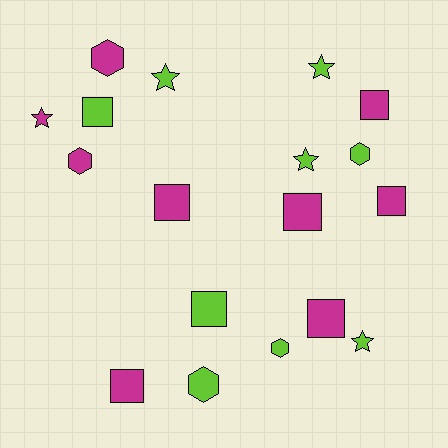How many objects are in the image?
There are 18 objects.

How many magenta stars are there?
There is 1 magenta star.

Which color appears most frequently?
Magenta, with 9 objects.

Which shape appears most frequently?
Square, with 8 objects.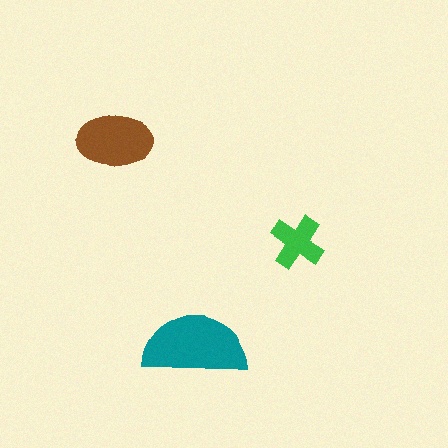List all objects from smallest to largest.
The green cross, the brown ellipse, the teal semicircle.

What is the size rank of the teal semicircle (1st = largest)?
1st.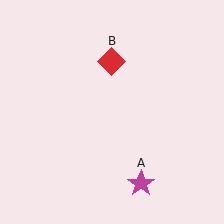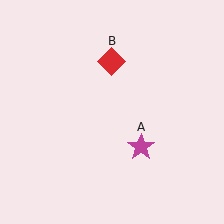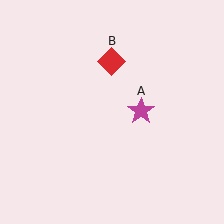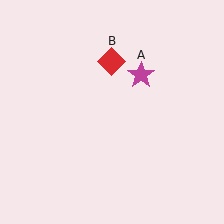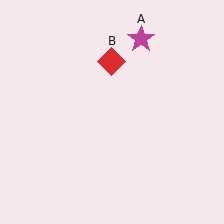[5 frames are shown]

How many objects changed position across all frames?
1 object changed position: magenta star (object A).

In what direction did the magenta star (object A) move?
The magenta star (object A) moved up.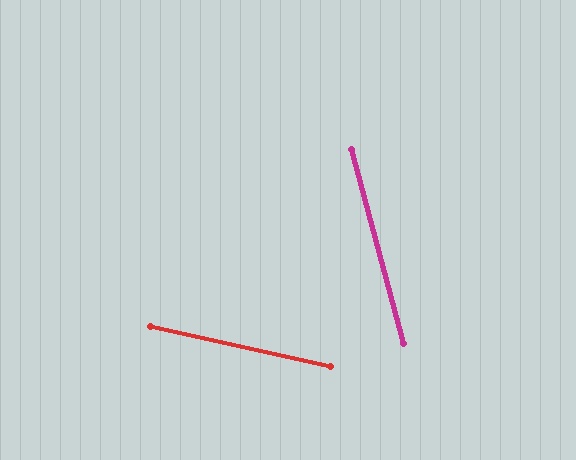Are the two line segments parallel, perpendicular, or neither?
Neither parallel nor perpendicular — they differ by about 62°.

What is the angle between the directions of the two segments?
Approximately 62 degrees.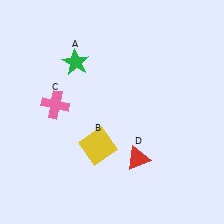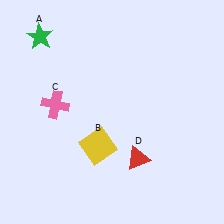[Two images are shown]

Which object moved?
The green star (A) moved left.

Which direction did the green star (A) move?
The green star (A) moved left.